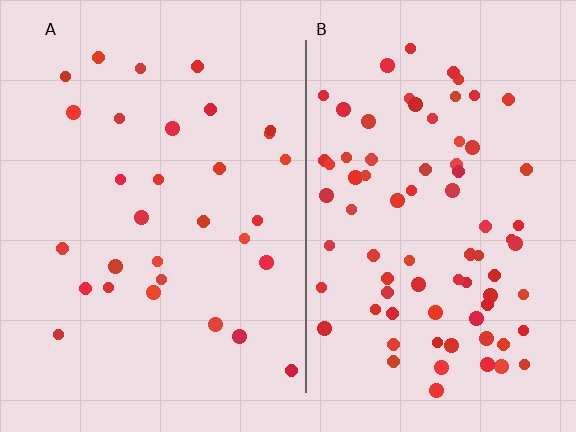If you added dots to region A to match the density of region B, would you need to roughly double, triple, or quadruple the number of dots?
Approximately triple.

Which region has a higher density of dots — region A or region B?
B (the right).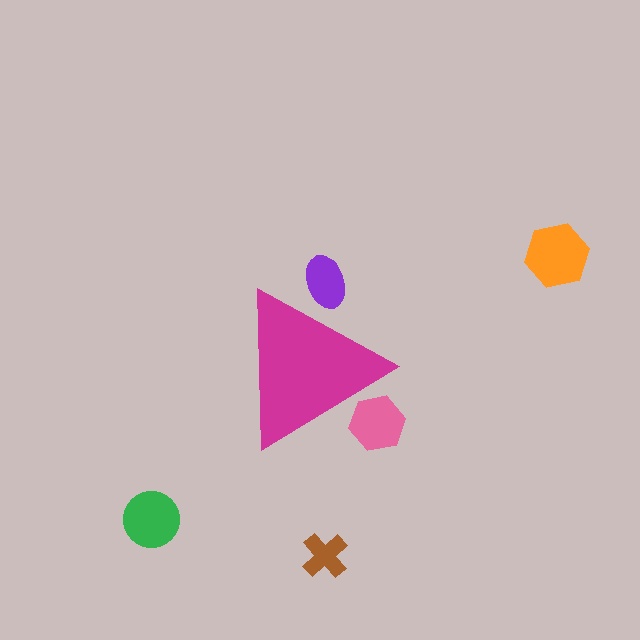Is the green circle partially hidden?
No, the green circle is fully visible.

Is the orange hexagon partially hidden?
No, the orange hexagon is fully visible.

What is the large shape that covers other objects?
A magenta triangle.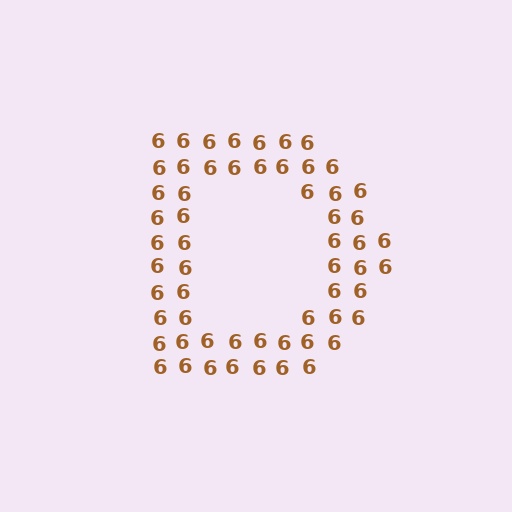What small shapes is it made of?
It is made of small digit 6's.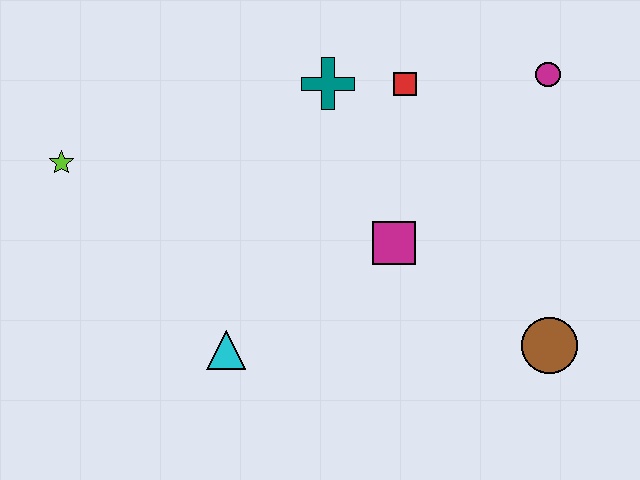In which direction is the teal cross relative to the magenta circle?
The teal cross is to the left of the magenta circle.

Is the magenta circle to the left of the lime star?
No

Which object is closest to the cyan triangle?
The magenta square is closest to the cyan triangle.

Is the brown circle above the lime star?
No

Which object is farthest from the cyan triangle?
The magenta circle is farthest from the cyan triangle.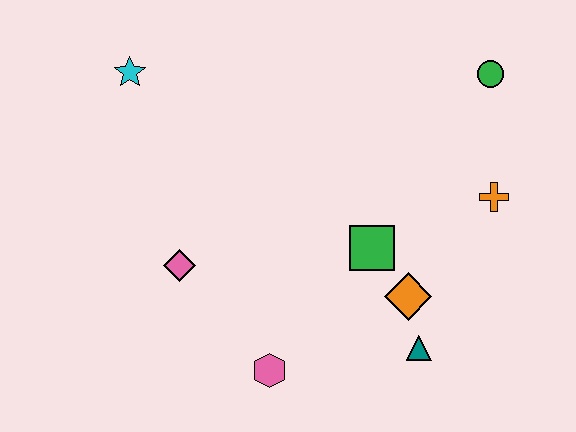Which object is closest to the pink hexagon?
The pink diamond is closest to the pink hexagon.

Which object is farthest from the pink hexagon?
The green circle is farthest from the pink hexagon.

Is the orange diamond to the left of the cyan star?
No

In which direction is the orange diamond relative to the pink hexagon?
The orange diamond is to the right of the pink hexagon.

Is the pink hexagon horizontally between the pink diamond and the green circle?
Yes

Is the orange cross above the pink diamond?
Yes